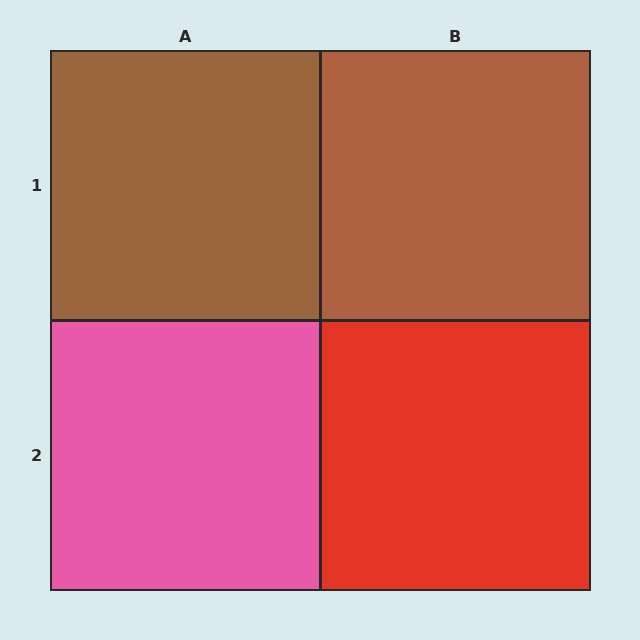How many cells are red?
1 cell is red.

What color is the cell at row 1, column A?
Brown.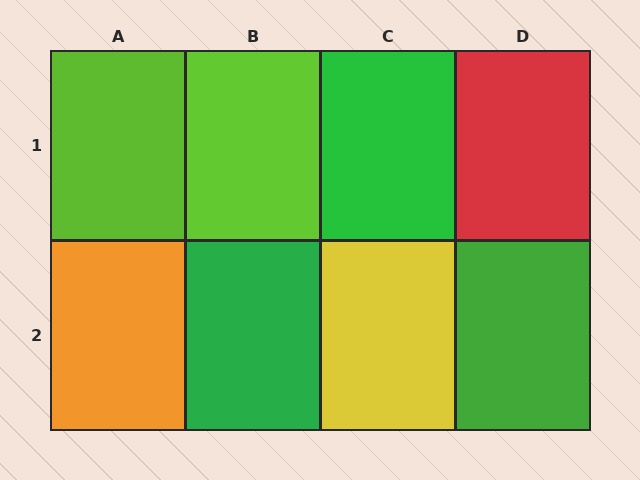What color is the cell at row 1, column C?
Green.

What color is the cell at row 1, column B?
Lime.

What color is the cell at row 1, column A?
Lime.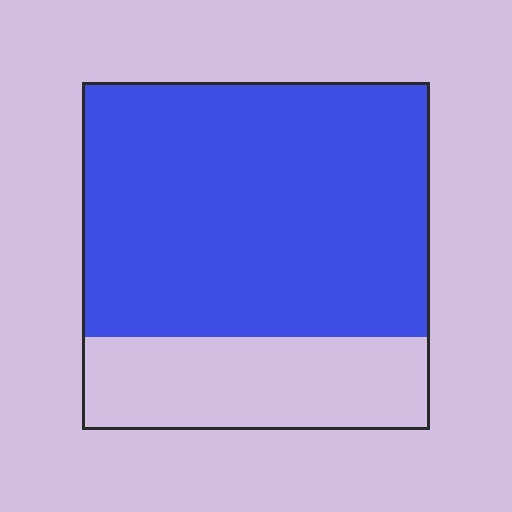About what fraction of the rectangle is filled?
About three quarters (3/4).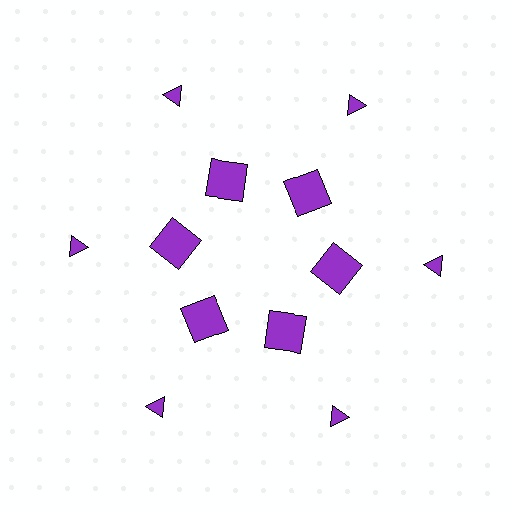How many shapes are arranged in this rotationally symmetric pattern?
There are 12 shapes, arranged in 6 groups of 2.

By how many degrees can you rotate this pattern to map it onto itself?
The pattern maps onto itself every 60 degrees of rotation.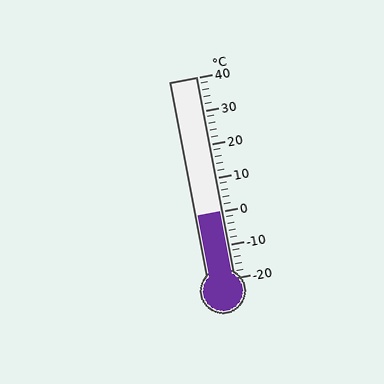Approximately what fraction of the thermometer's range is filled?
The thermometer is filled to approximately 35% of its range.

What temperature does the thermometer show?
The thermometer shows approximately 0°C.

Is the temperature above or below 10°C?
The temperature is below 10°C.